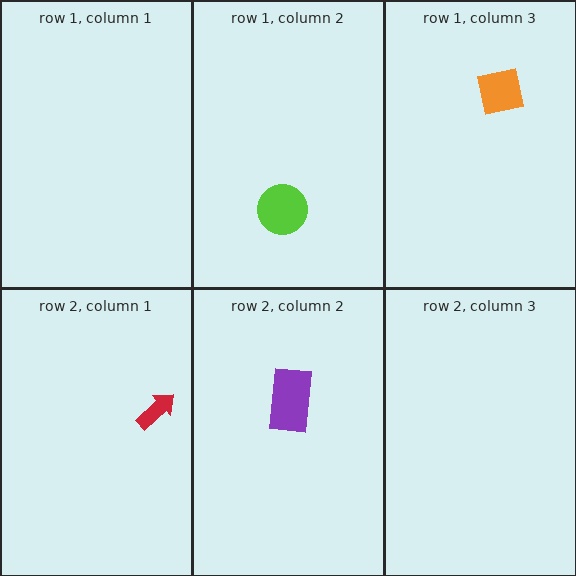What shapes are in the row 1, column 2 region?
The lime circle.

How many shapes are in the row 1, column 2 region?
1.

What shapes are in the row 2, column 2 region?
The purple rectangle.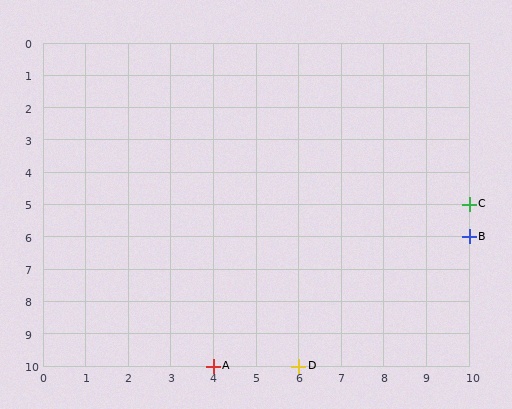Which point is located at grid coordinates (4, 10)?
Point A is at (4, 10).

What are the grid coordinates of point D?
Point D is at grid coordinates (6, 10).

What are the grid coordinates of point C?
Point C is at grid coordinates (10, 5).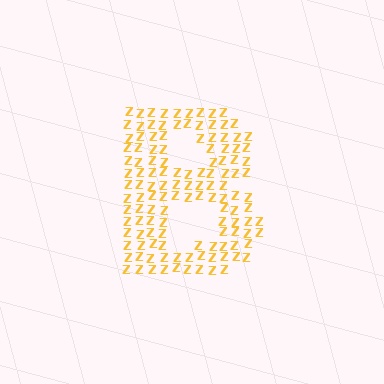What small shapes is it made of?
It is made of small letter Z's.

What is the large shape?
The large shape is the letter B.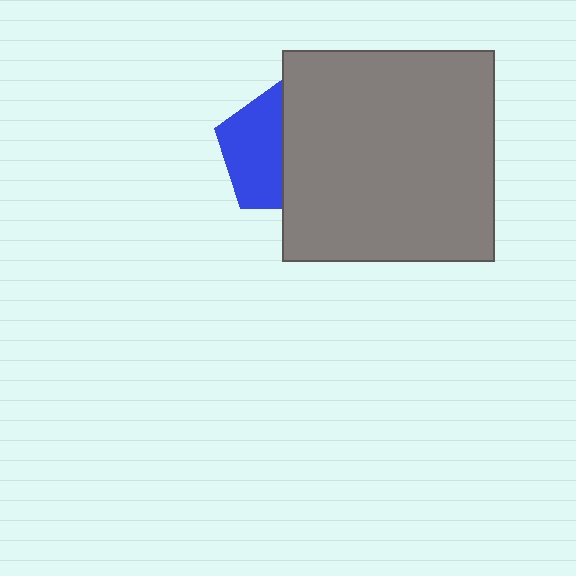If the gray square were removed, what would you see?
You would see the complete blue pentagon.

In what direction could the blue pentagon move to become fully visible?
The blue pentagon could move left. That would shift it out from behind the gray square entirely.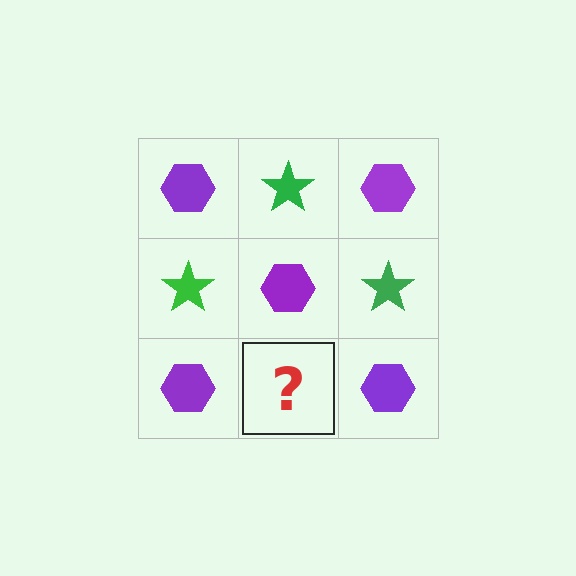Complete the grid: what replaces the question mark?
The question mark should be replaced with a green star.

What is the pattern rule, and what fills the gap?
The rule is that it alternates purple hexagon and green star in a checkerboard pattern. The gap should be filled with a green star.